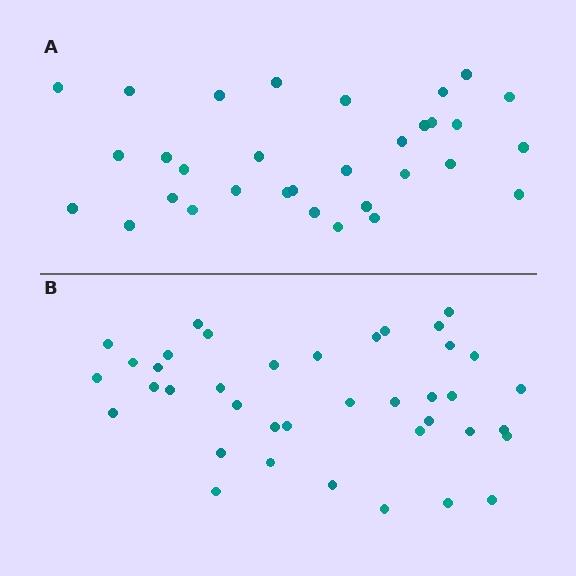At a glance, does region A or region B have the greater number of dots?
Region B (the bottom region) has more dots.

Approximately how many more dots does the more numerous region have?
Region B has roughly 8 or so more dots than region A.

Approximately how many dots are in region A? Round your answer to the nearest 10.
About 30 dots. (The exact count is 32, which rounds to 30.)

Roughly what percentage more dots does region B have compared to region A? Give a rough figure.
About 20% more.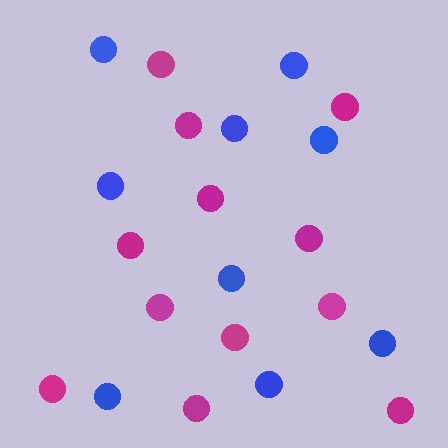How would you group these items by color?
There are 2 groups: one group of magenta circles (12) and one group of blue circles (9).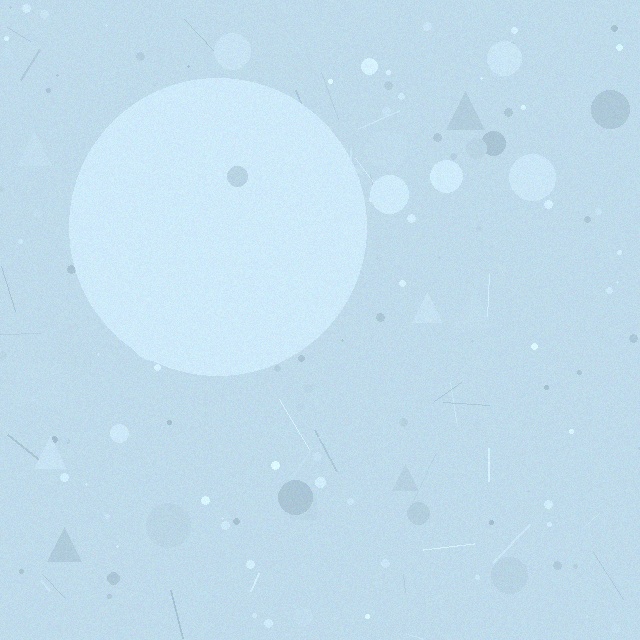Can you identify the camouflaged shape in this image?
The camouflaged shape is a circle.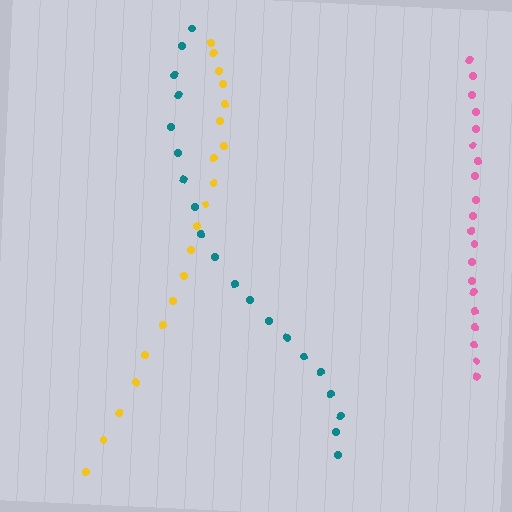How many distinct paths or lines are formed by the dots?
There are 3 distinct paths.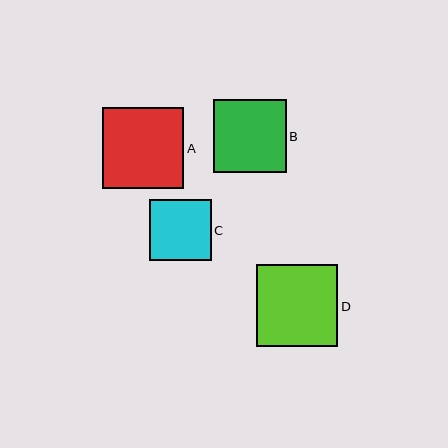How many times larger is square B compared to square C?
Square B is approximately 1.2 times the size of square C.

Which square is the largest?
Square D is the largest with a size of approximately 82 pixels.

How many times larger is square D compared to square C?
Square D is approximately 1.3 times the size of square C.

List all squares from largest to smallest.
From largest to smallest: D, A, B, C.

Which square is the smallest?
Square C is the smallest with a size of approximately 62 pixels.